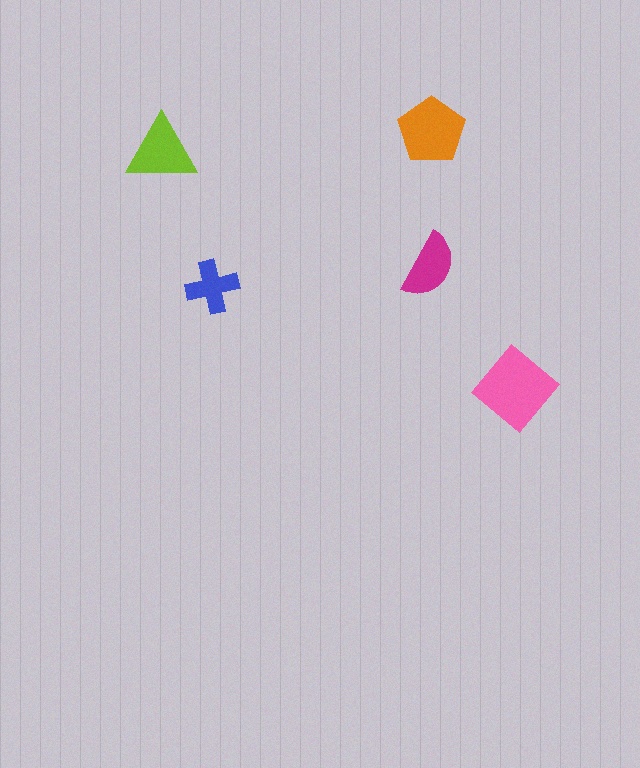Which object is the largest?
The pink diamond.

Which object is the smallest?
The blue cross.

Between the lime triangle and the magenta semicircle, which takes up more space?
The lime triangle.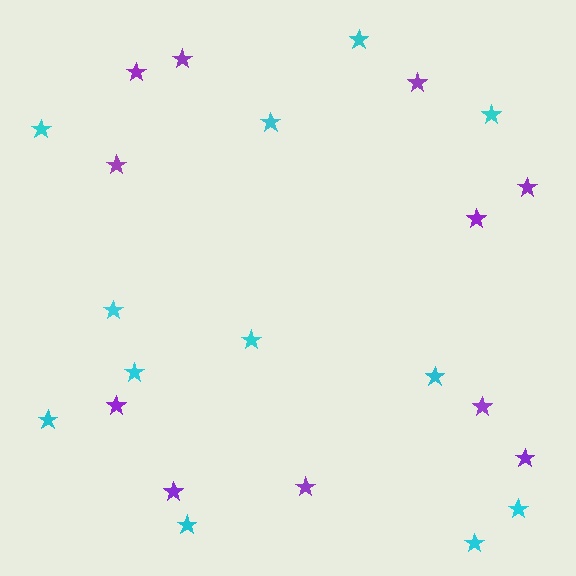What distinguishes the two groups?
There are 2 groups: one group of cyan stars (12) and one group of purple stars (11).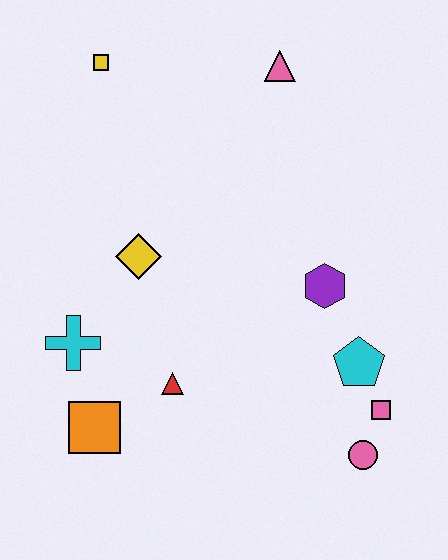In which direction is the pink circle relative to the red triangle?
The pink circle is to the right of the red triangle.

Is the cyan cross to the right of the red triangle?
No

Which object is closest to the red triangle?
The orange square is closest to the red triangle.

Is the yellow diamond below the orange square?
No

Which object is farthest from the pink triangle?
The orange square is farthest from the pink triangle.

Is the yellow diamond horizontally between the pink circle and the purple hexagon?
No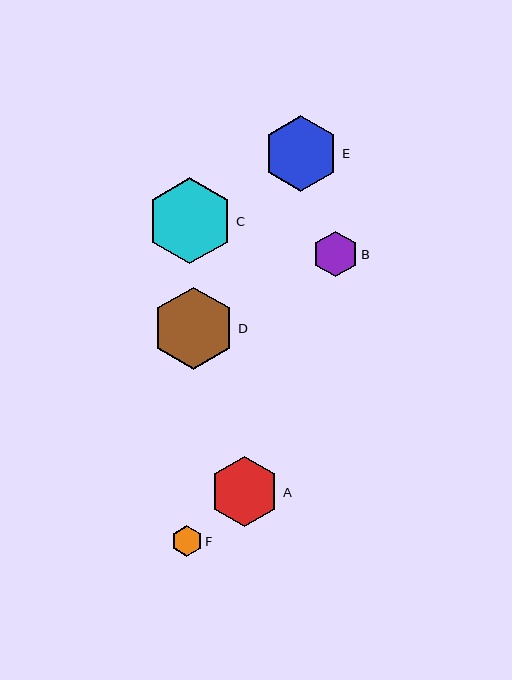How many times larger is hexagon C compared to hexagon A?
Hexagon C is approximately 1.2 times the size of hexagon A.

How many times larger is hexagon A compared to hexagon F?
Hexagon A is approximately 2.3 times the size of hexagon F.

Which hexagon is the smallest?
Hexagon F is the smallest with a size of approximately 31 pixels.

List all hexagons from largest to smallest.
From largest to smallest: C, D, E, A, B, F.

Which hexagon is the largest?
Hexagon C is the largest with a size of approximately 86 pixels.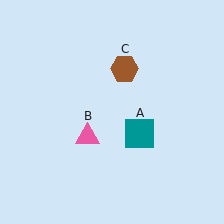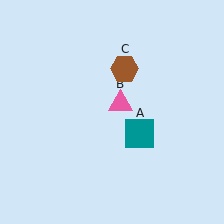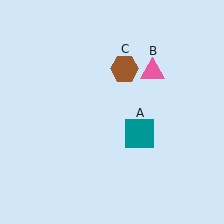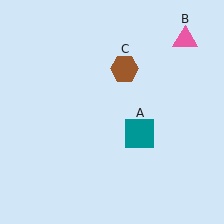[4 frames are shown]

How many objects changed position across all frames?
1 object changed position: pink triangle (object B).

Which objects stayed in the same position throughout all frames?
Teal square (object A) and brown hexagon (object C) remained stationary.